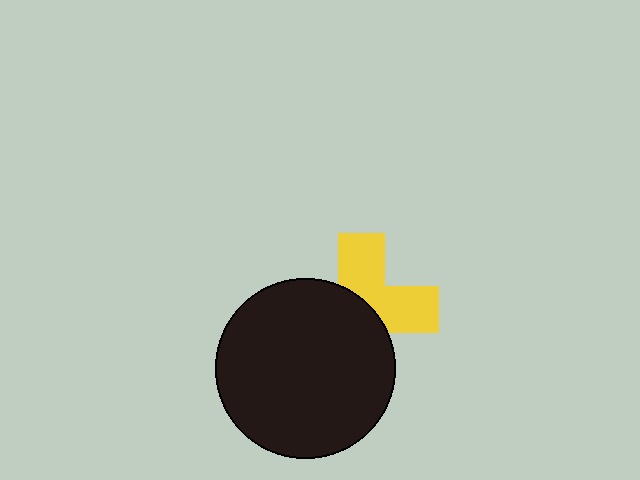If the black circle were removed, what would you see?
You would see the complete yellow cross.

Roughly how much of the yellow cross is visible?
About half of it is visible (roughly 46%).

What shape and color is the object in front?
The object in front is a black circle.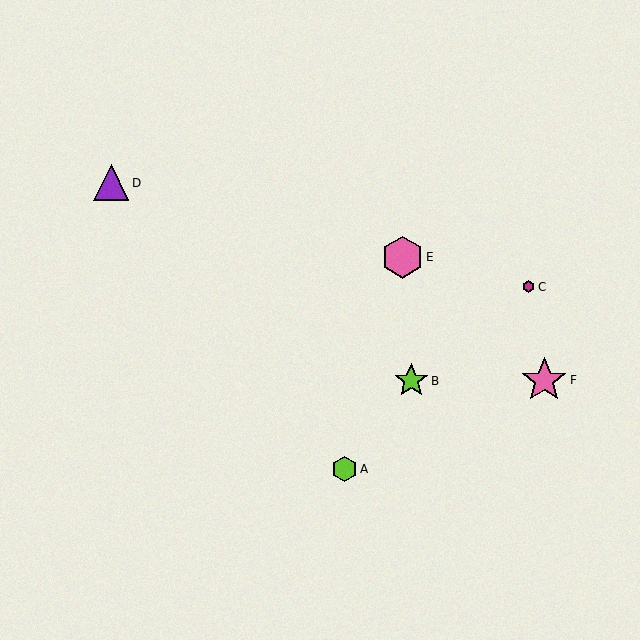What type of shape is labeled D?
Shape D is a purple triangle.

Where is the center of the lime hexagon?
The center of the lime hexagon is at (345, 469).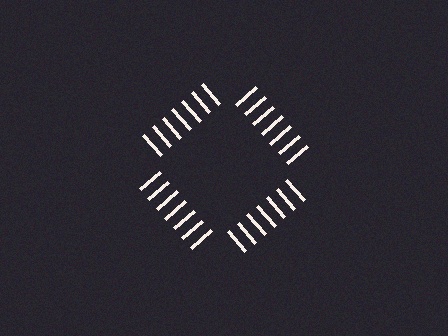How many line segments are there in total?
28 — 7 along each of the 4 edges.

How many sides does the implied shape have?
4 sides — the line-ends trace a square.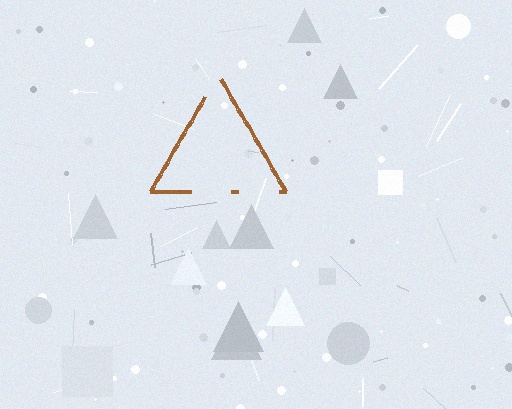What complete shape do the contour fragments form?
The contour fragments form a triangle.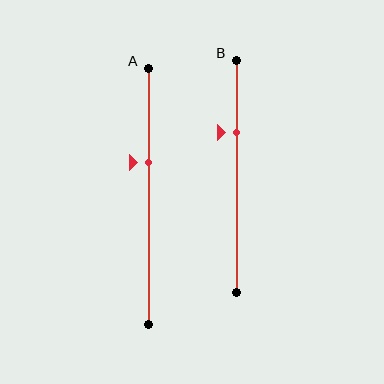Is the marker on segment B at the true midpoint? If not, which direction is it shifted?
No, the marker on segment B is shifted upward by about 19% of the segment length.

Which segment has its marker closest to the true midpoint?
Segment A has its marker closest to the true midpoint.